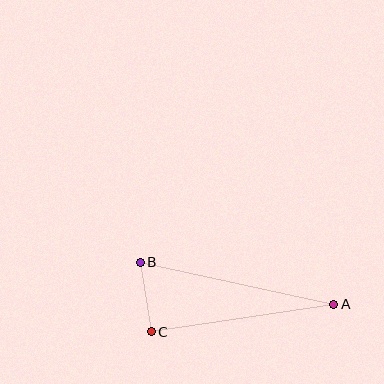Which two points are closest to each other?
Points B and C are closest to each other.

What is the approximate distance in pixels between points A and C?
The distance between A and C is approximately 185 pixels.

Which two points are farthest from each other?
Points A and B are farthest from each other.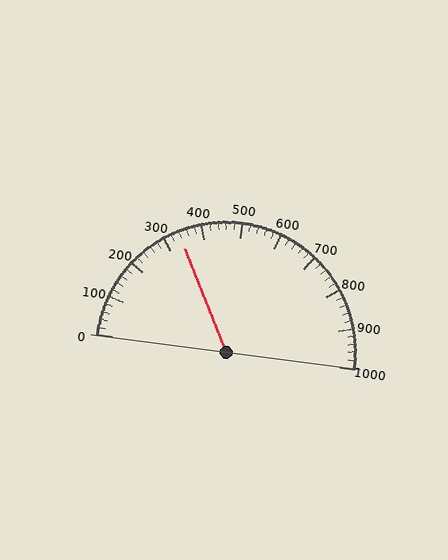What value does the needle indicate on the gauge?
The needle indicates approximately 340.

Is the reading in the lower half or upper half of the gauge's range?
The reading is in the lower half of the range (0 to 1000).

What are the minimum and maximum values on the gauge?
The gauge ranges from 0 to 1000.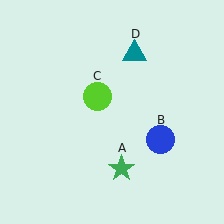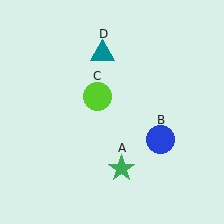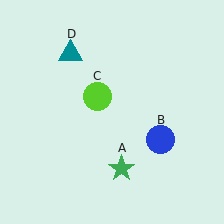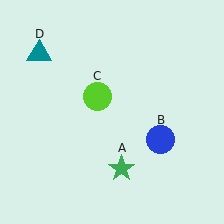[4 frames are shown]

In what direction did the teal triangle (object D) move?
The teal triangle (object D) moved left.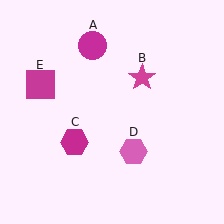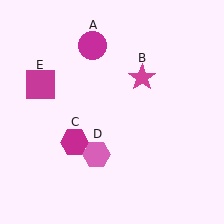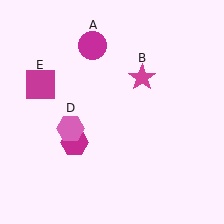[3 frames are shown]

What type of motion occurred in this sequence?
The pink hexagon (object D) rotated clockwise around the center of the scene.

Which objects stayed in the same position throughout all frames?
Magenta circle (object A) and magenta star (object B) and magenta hexagon (object C) and magenta square (object E) remained stationary.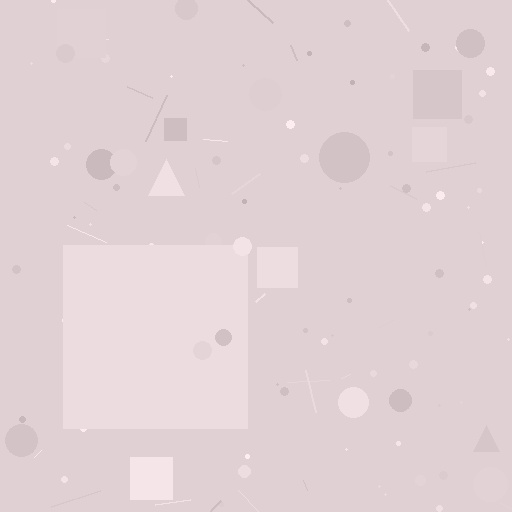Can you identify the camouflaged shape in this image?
The camouflaged shape is a square.